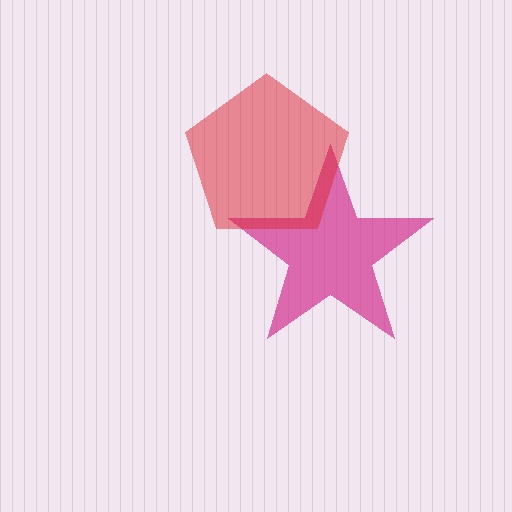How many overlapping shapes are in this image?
There are 2 overlapping shapes in the image.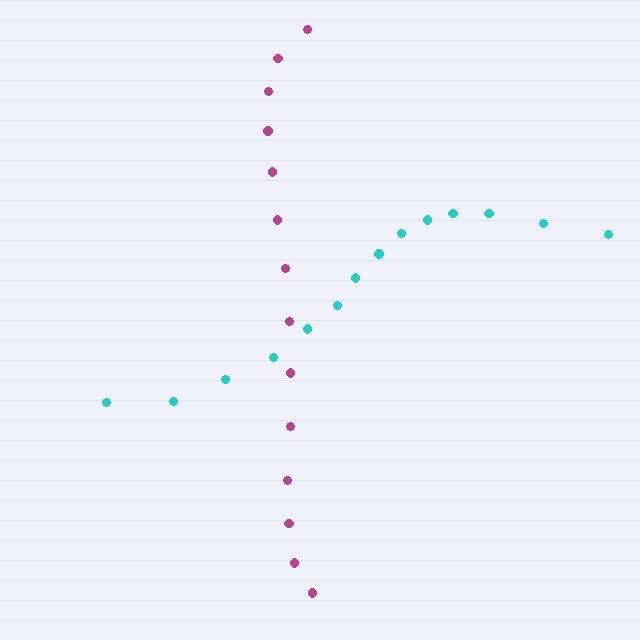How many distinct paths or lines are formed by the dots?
There are 2 distinct paths.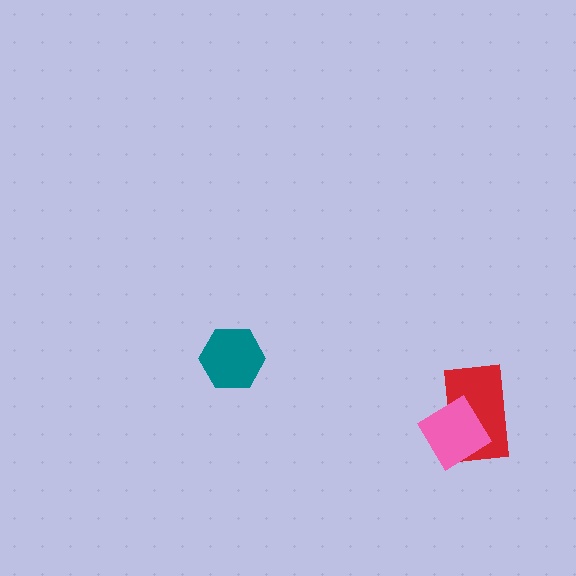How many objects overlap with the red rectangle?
1 object overlaps with the red rectangle.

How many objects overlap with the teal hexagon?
0 objects overlap with the teal hexagon.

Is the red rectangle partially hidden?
Yes, it is partially covered by another shape.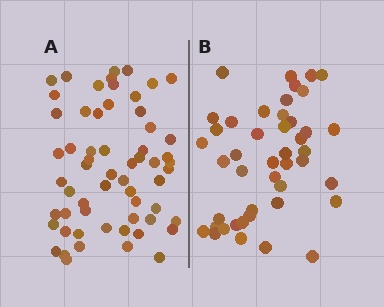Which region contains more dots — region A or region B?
Region A (the left region) has more dots.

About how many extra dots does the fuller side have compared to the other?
Region A has approximately 15 more dots than region B.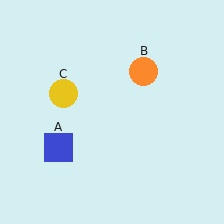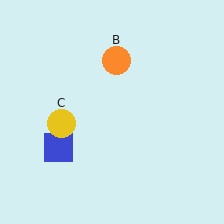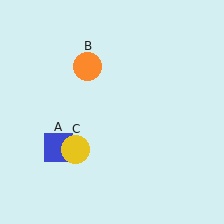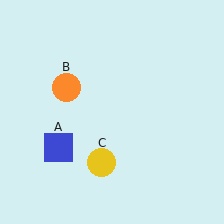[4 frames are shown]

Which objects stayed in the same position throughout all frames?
Blue square (object A) remained stationary.